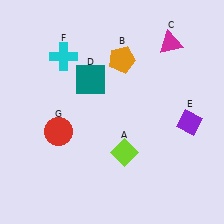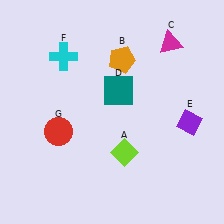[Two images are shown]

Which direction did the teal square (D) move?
The teal square (D) moved right.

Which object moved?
The teal square (D) moved right.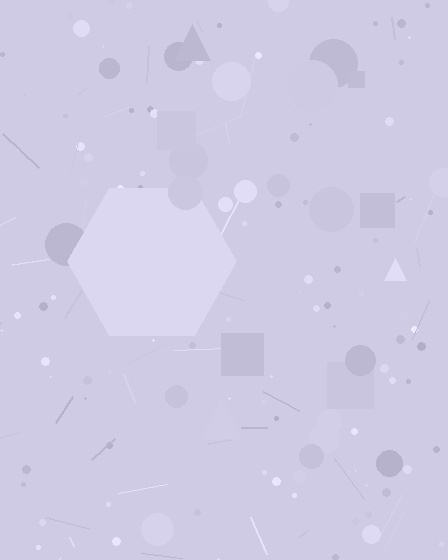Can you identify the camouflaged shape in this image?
The camouflaged shape is a hexagon.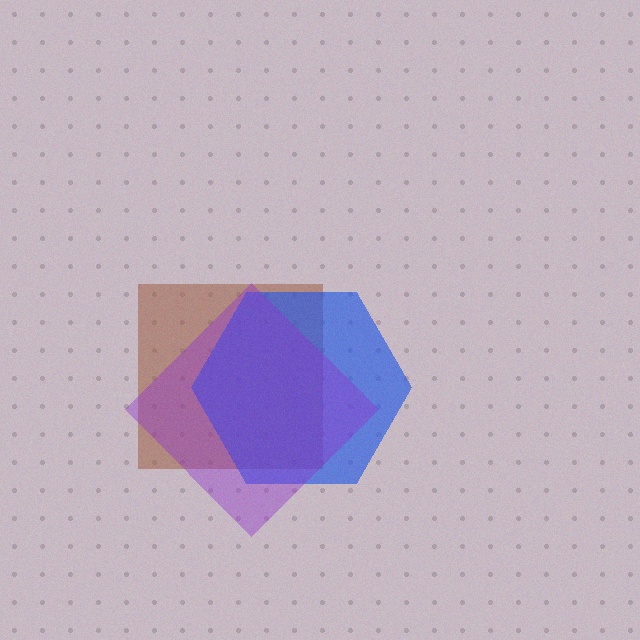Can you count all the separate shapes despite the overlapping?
Yes, there are 3 separate shapes.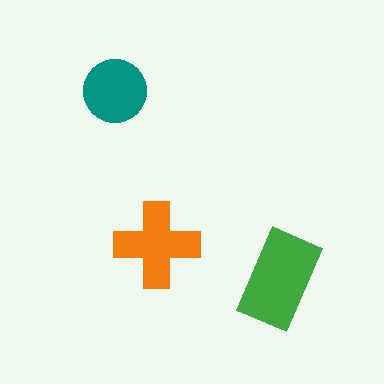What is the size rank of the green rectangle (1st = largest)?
1st.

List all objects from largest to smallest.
The green rectangle, the orange cross, the teal circle.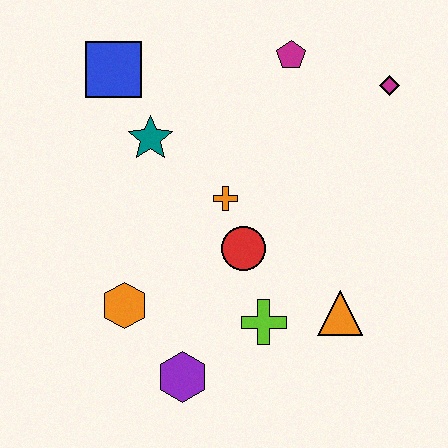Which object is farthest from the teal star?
The orange triangle is farthest from the teal star.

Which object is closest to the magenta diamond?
The magenta pentagon is closest to the magenta diamond.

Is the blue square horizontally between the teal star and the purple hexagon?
No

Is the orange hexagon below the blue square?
Yes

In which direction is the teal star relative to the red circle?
The teal star is above the red circle.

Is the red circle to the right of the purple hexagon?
Yes